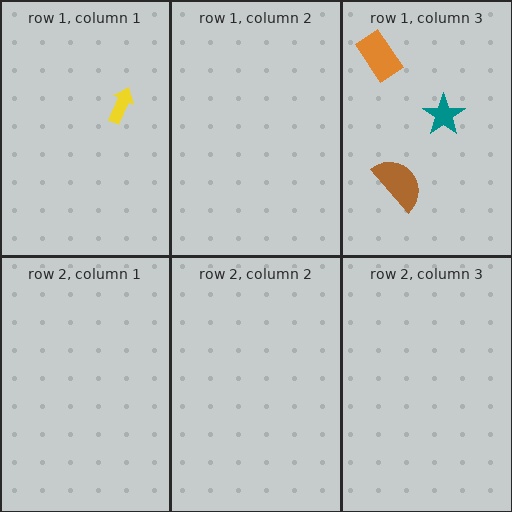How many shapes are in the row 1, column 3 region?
3.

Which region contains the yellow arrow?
The row 1, column 1 region.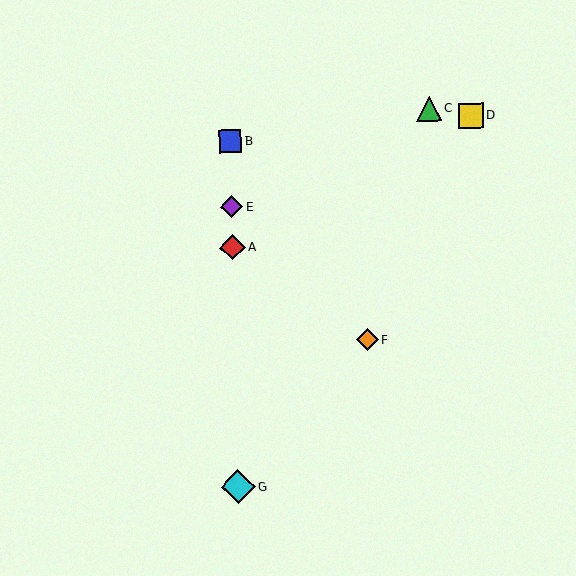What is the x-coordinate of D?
Object D is at x≈471.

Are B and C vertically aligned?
No, B is at x≈230 and C is at x≈429.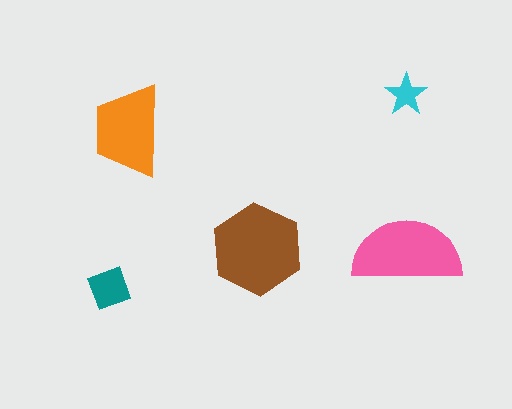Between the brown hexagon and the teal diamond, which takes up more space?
The brown hexagon.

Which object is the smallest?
The cyan star.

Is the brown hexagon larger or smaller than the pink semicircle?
Larger.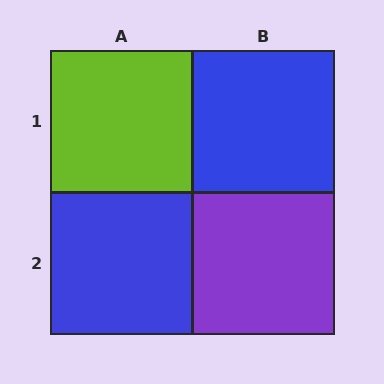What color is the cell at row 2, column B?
Purple.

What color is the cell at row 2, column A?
Blue.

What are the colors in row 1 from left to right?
Lime, blue.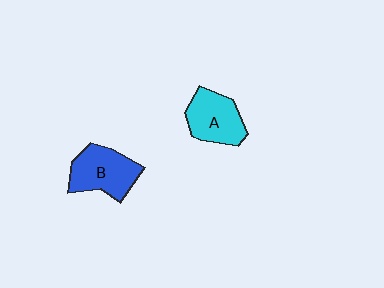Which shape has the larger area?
Shape B (blue).